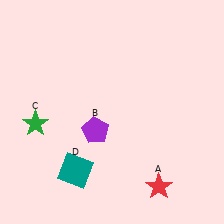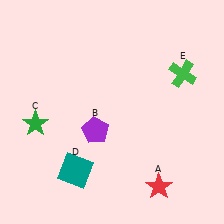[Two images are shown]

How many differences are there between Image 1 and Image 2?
There is 1 difference between the two images.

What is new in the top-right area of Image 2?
A green cross (E) was added in the top-right area of Image 2.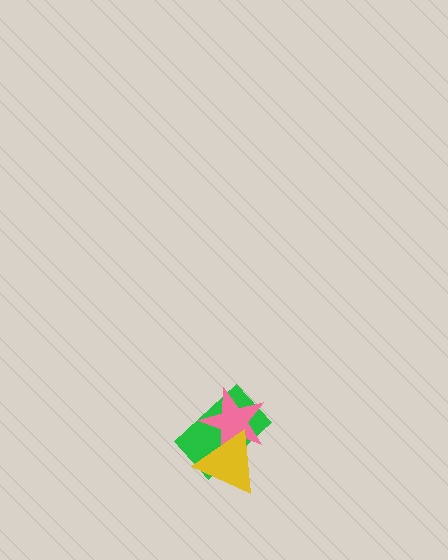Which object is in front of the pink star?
The yellow triangle is in front of the pink star.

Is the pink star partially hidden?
Yes, it is partially covered by another shape.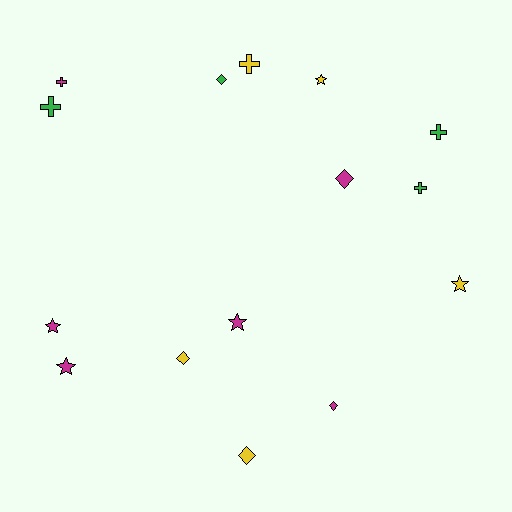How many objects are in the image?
There are 15 objects.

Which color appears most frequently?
Magenta, with 6 objects.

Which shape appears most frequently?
Cross, with 5 objects.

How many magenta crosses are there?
There is 1 magenta cross.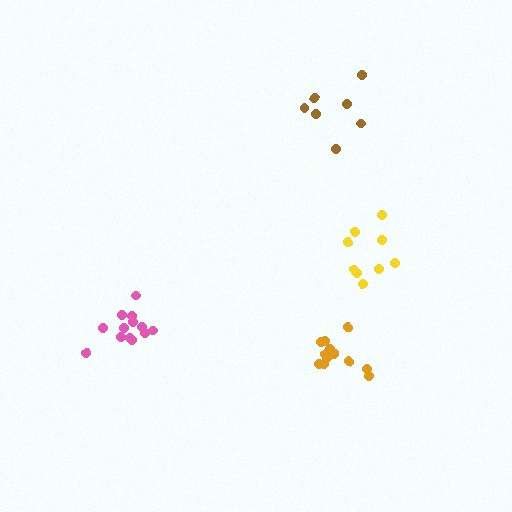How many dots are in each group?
Group 1: 13 dots, Group 2: 9 dots, Group 3: 12 dots, Group 4: 7 dots (41 total).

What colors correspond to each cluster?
The clusters are colored: pink, yellow, orange, brown.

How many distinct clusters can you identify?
There are 4 distinct clusters.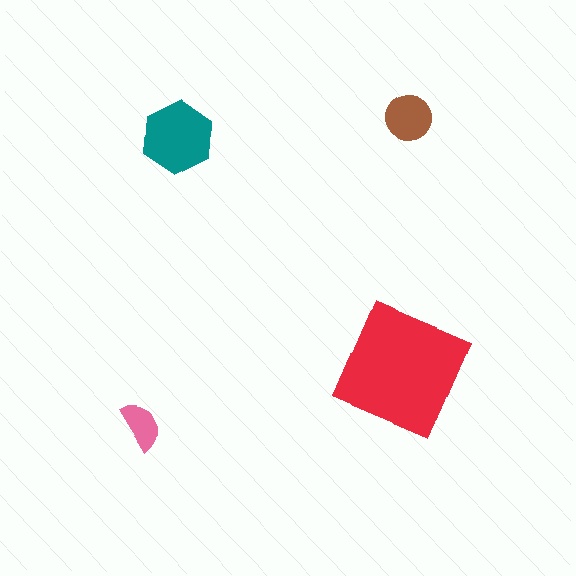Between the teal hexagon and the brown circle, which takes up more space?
The teal hexagon.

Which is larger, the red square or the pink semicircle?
The red square.